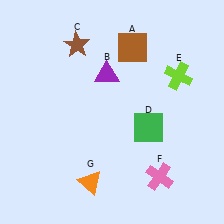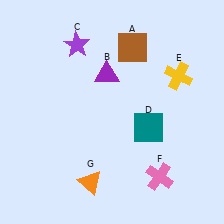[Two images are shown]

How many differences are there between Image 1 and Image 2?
There are 3 differences between the two images.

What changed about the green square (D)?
In Image 1, D is green. In Image 2, it changed to teal.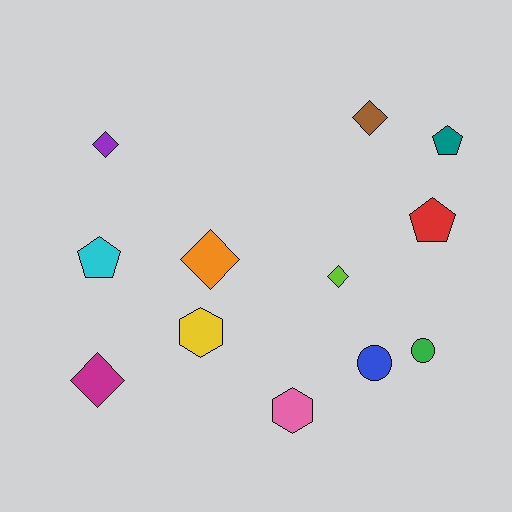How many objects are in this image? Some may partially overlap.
There are 12 objects.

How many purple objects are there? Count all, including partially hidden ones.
There is 1 purple object.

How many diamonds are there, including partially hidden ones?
There are 5 diamonds.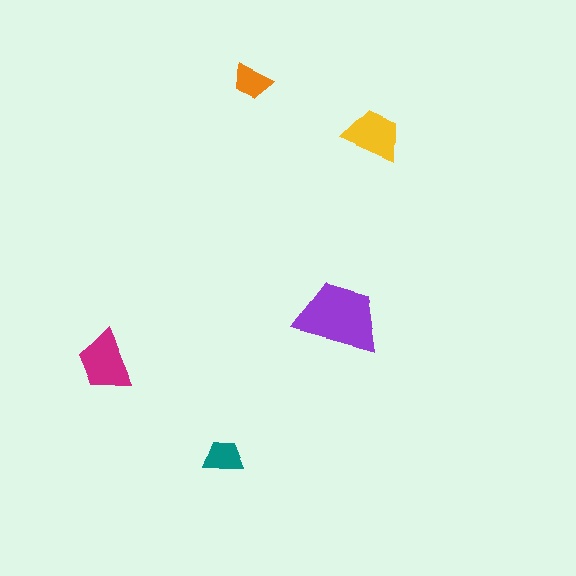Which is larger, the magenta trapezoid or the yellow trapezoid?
The magenta one.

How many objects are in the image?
There are 5 objects in the image.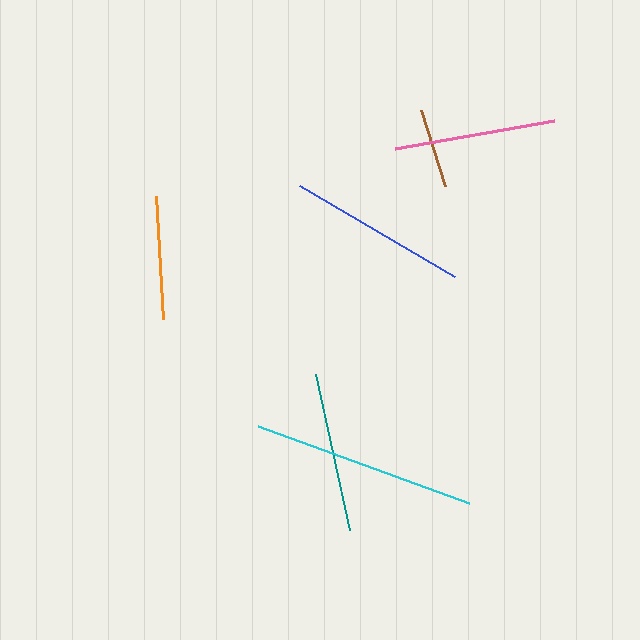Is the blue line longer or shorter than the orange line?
The blue line is longer than the orange line.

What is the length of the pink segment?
The pink segment is approximately 162 pixels long.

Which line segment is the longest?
The cyan line is the longest at approximately 225 pixels.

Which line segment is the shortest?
The brown line is the shortest at approximately 80 pixels.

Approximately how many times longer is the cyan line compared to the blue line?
The cyan line is approximately 1.2 times the length of the blue line.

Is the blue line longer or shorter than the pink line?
The blue line is longer than the pink line.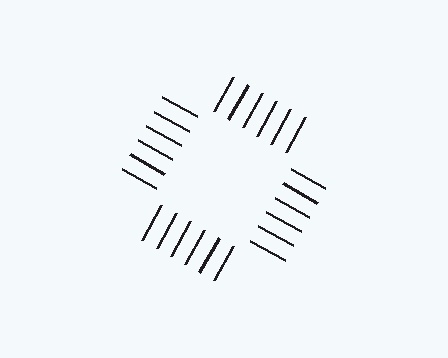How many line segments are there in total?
24 — 6 along each of the 4 edges.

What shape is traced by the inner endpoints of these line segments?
An illusory square — the line segments terminate on its edges but no continuous stroke is drawn.